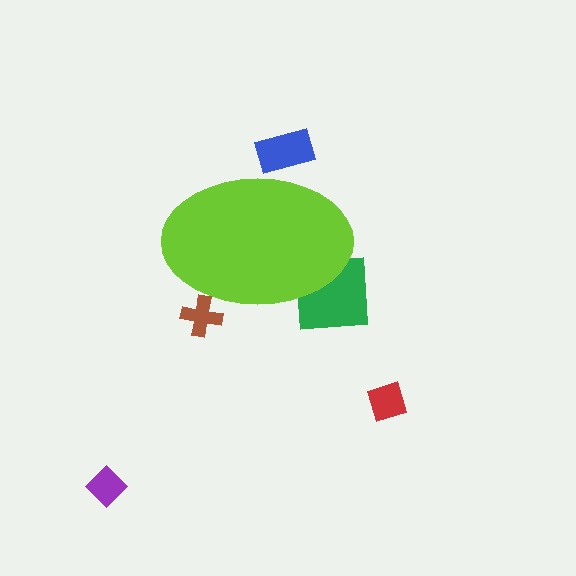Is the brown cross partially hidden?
Yes, the brown cross is partially hidden behind the lime ellipse.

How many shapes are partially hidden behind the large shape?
3 shapes are partially hidden.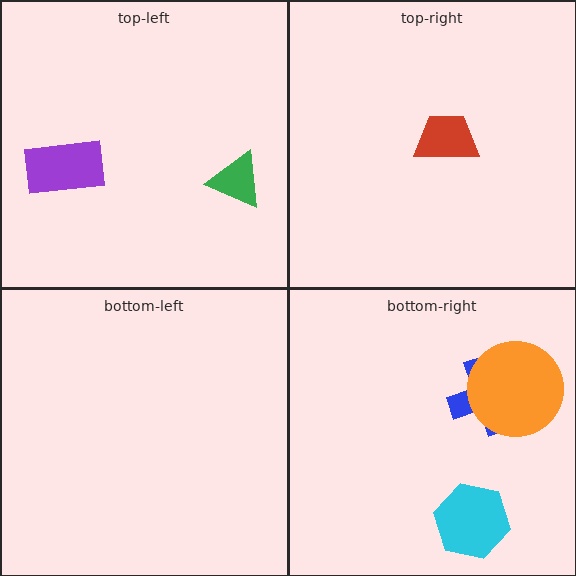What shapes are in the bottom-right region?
The blue cross, the cyan hexagon, the orange circle.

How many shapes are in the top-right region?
1.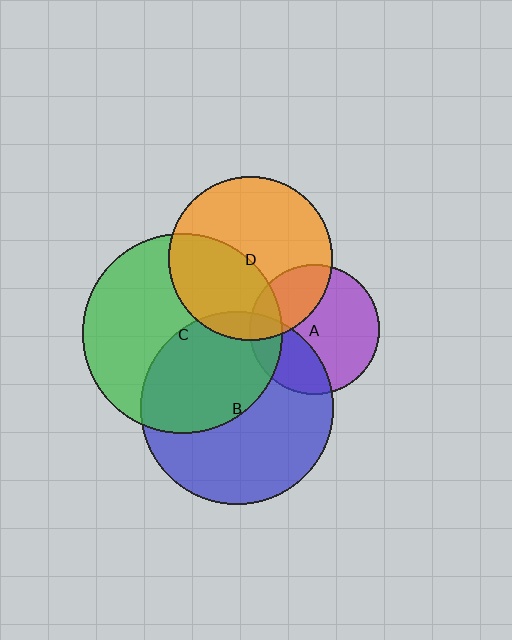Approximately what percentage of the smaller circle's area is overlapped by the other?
Approximately 15%.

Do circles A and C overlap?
Yes.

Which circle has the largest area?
Circle C (green).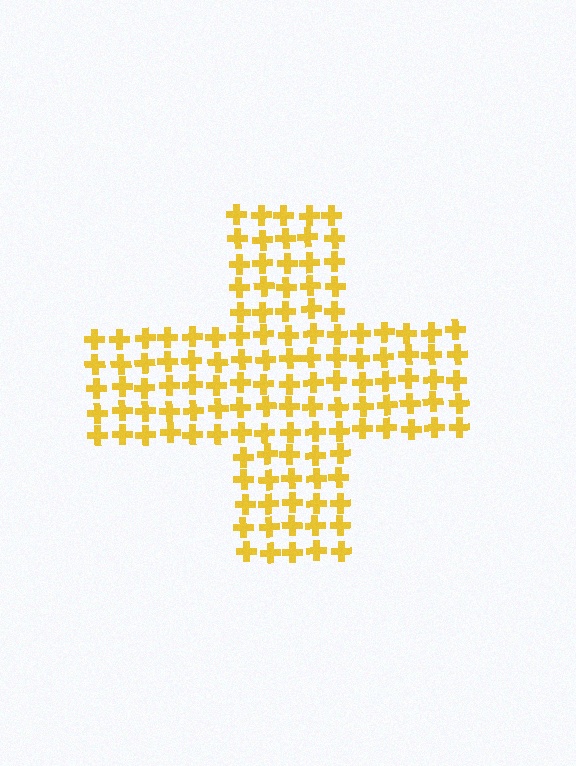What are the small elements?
The small elements are crosses.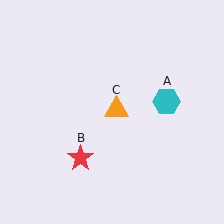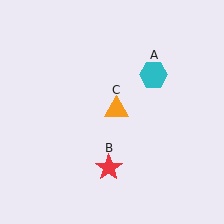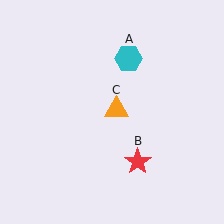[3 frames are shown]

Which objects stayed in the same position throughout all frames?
Orange triangle (object C) remained stationary.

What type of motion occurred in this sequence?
The cyan hexagon (object A), red star (object B) rotated counterclockwise around the center of the scene.